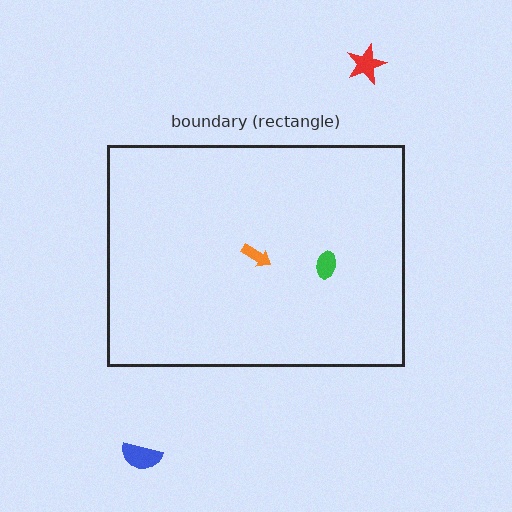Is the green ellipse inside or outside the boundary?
Inside.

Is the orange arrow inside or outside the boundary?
Inside.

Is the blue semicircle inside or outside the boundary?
Outside.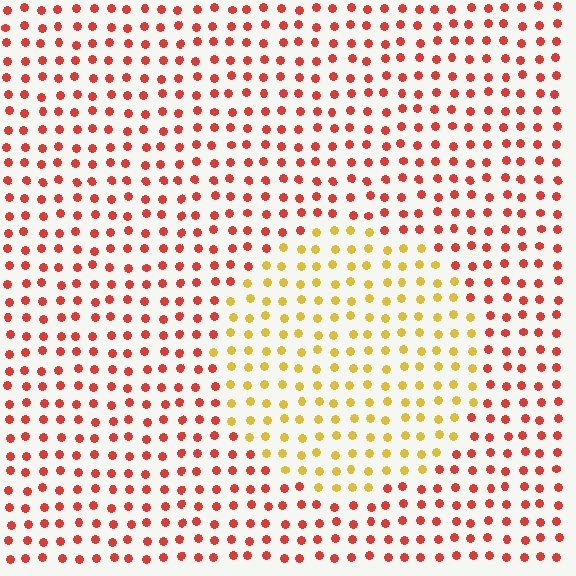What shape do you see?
I see a circle.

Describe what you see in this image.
The image is filled with small red elements in a uniform arrangement. A circle-shaped region is visible where the elements are tinted to a slightly different hue, forming a subtle color boundary.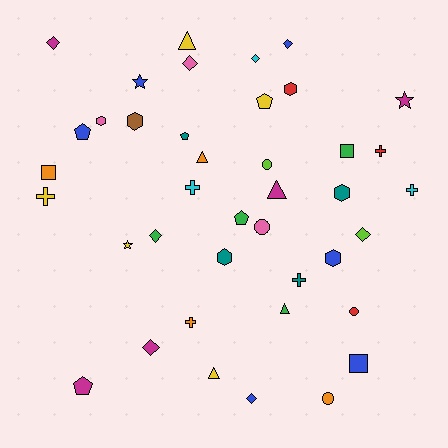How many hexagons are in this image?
There are 6 hexagons.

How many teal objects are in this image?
There are 4 teal objects.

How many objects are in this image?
There are 40 objects.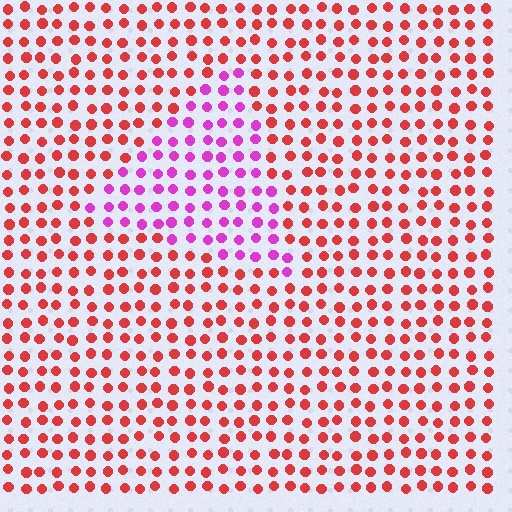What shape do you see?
I see a triangle.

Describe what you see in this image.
The image is filled with small red elements in a uniform arrangement. A triangle-shaped region is visible where the elements are tinted to a slightly different hue, forming a subtle color boundary.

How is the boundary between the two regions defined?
The boundary is defined purely by a slight shift in hue (about 53 degrees). Spacing, size, and orientation are identical on both sides.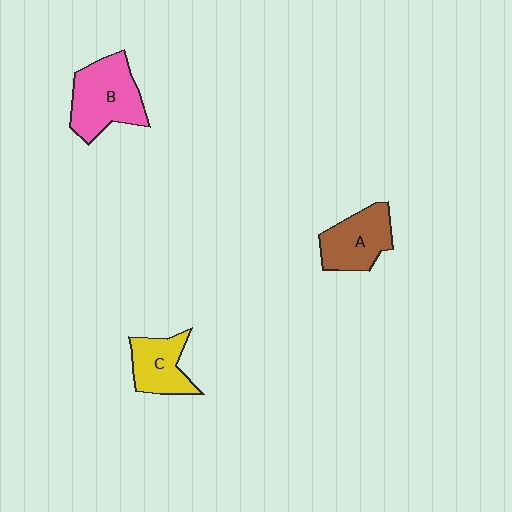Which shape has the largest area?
Shape B (pink).